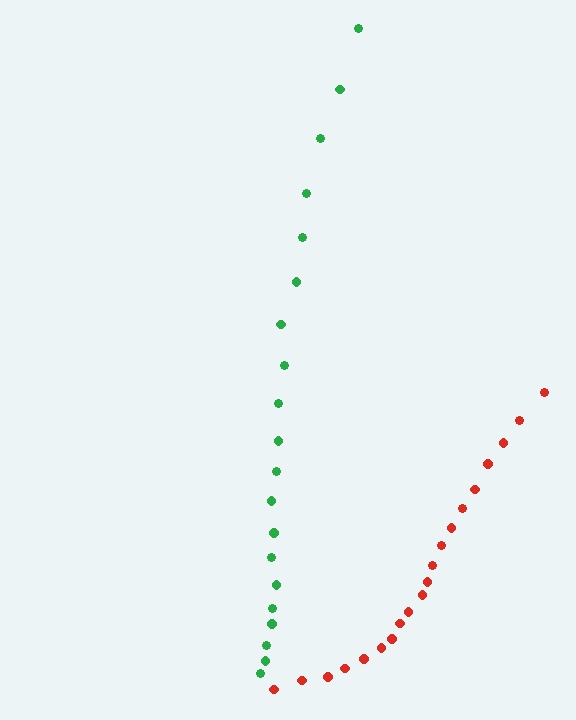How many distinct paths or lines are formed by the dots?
There are 2 distinct paths.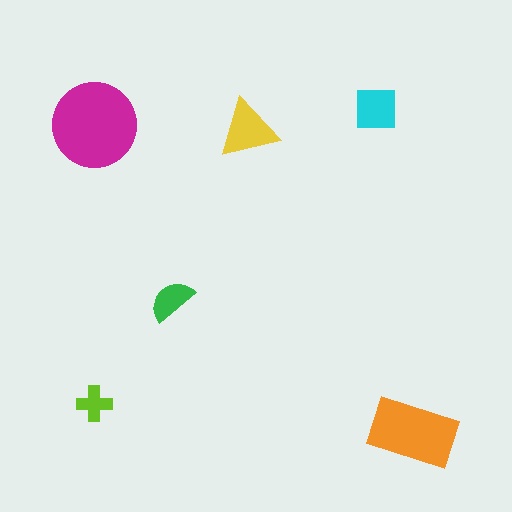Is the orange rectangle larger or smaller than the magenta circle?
Smaller.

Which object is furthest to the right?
The orange rectangle is rightmost.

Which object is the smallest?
The lime cross.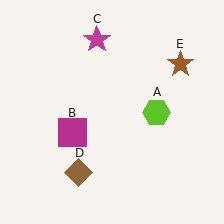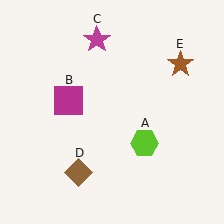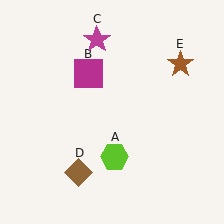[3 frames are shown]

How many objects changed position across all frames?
2 objects changed position: lime hexagon (object A), magenta square (object B).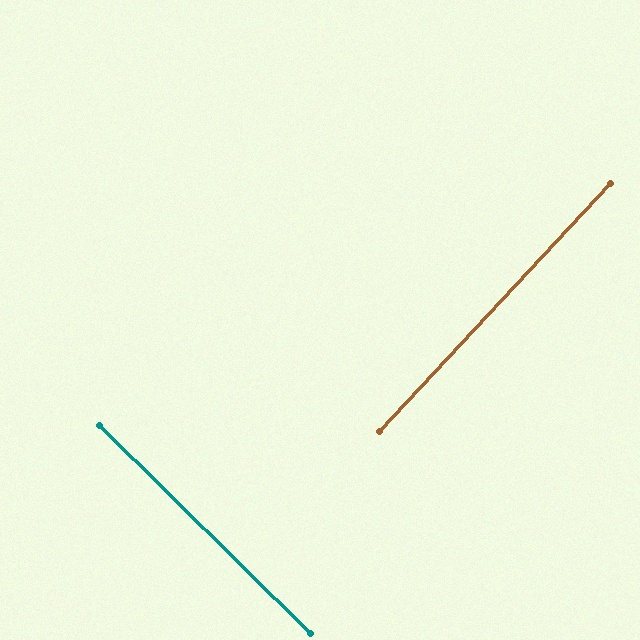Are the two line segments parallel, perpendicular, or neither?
Perpendicular — they meet at approximately 88°.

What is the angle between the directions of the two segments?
Approximately 88 degrees.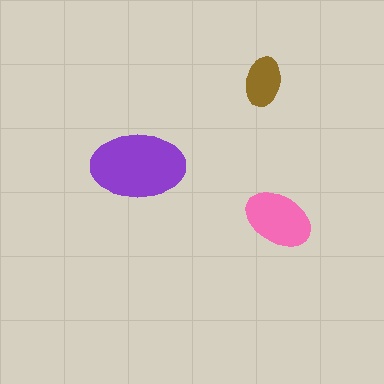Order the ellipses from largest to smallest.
the purple one, the pink one, the brown one.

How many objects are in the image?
There are 3 objects in the image.